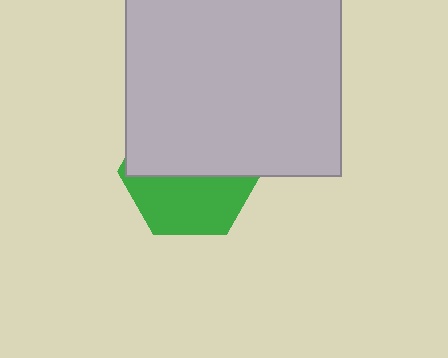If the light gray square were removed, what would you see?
You would see the complete green hexagon.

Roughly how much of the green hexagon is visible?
A small part of it is visible (roughly 45%).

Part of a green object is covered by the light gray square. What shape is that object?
It is a hexagon.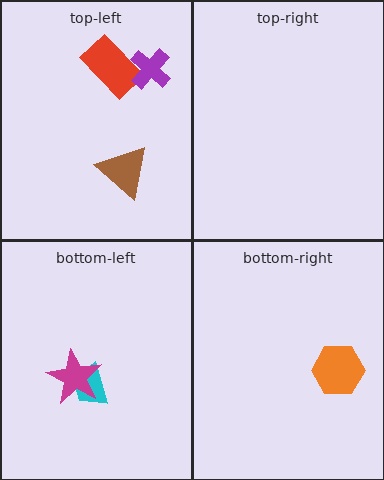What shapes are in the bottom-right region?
The orange hexagon.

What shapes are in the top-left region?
The red rectangle, the brown triangle, the purple cross.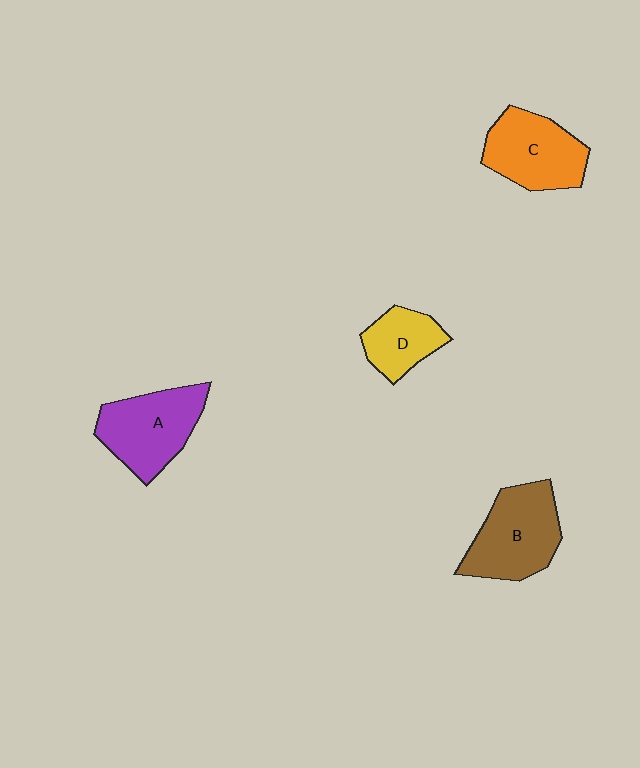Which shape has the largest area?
Shape B (brown).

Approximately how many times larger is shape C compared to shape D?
Approximately 1.5 times.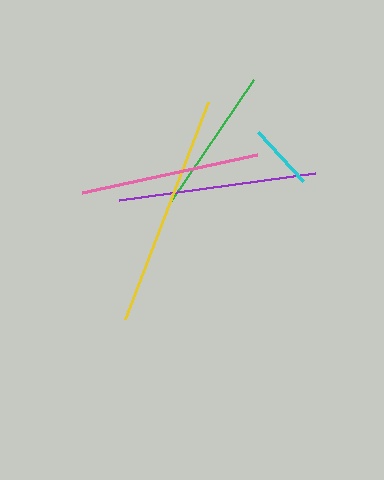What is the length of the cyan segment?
The cyan segment is approximately 66 pixels long.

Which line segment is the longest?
The yellow line is the longest at approximately 232 pixels.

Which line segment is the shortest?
The cyan line is the shortest at approximately 66 pixels.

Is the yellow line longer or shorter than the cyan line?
The yellow line is longer than the cyan line.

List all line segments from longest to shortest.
From longest to shortest: yellow, purple, pink, green, cyan.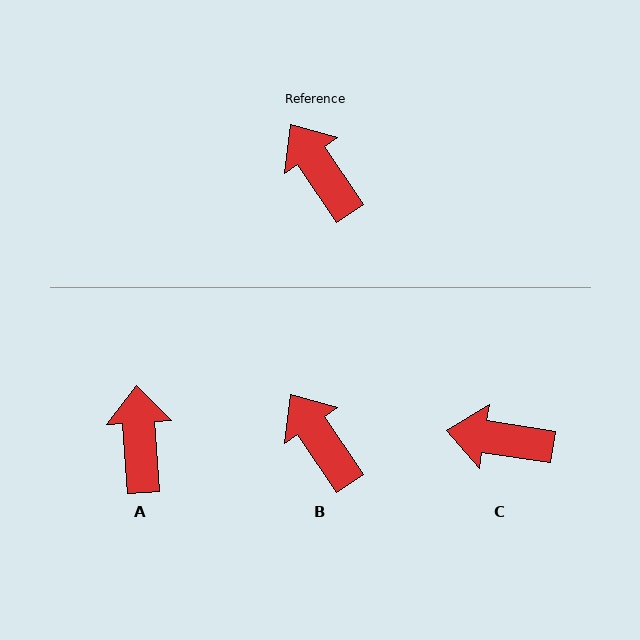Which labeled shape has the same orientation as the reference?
B.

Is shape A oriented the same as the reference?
No, it is off by about 30 degrees.